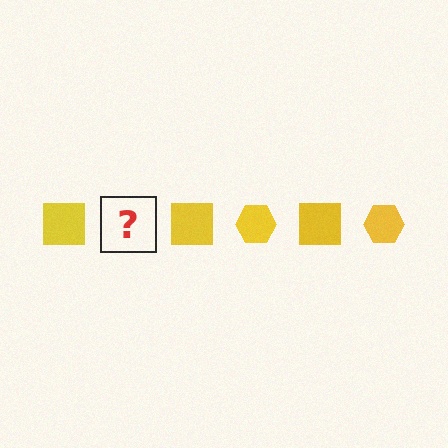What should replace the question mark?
The question mark should be replaced with a yellow hexagon.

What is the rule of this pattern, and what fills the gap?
The rule is that the pattern cycles through square, hexagon shapes in yellow. The gap should be filled with a yellow hexagon.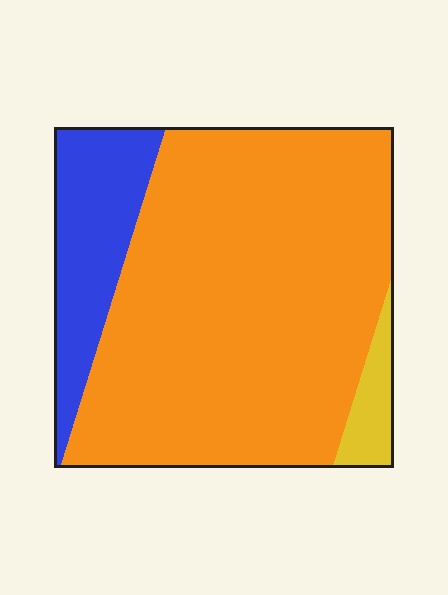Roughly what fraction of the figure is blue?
Blue takes up about one sixth (1/6) of the figure.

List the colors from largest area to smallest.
From largest to smallest: orange, blue, yellow.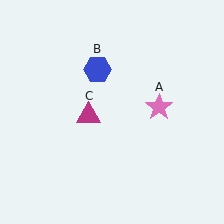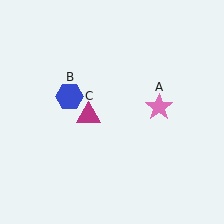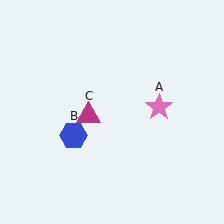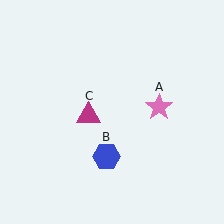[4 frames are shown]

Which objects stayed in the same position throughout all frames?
Pink star (object A) and magenta triangle (object C) remained stationary.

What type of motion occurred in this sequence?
The blue hexagon (object B) rotated counterclockwise around the center of the scene.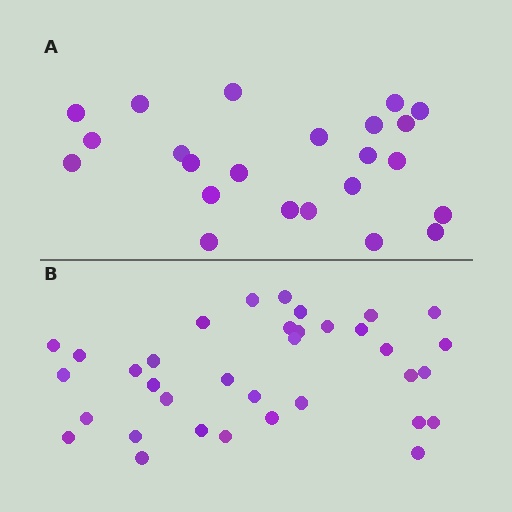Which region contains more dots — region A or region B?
Region B (the bottom region) has more dots.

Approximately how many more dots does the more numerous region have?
Region B has roughly 12 or so more dots than region A.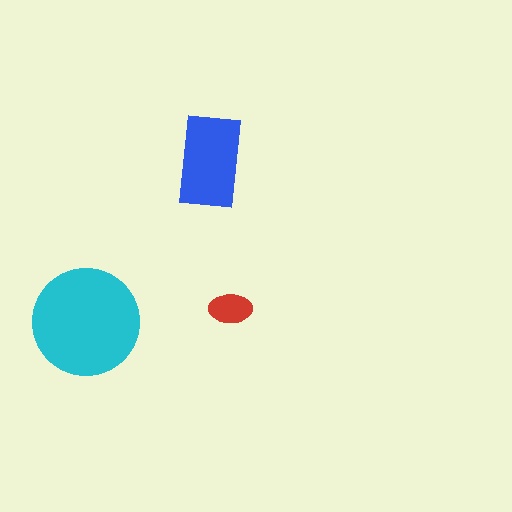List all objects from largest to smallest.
The cyan circle, the blue rectangle, the red ellipse.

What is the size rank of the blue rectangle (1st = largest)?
2nd.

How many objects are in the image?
There are 3 objects in the image.